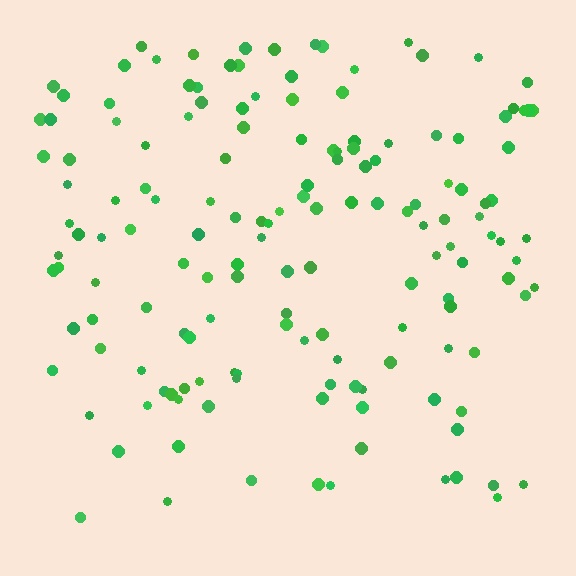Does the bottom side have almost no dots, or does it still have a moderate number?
Still a moderate number, just noticeably fewer than the top.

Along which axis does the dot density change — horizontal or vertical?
Vertical.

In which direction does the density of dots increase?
From bottom to top, with the top side densest.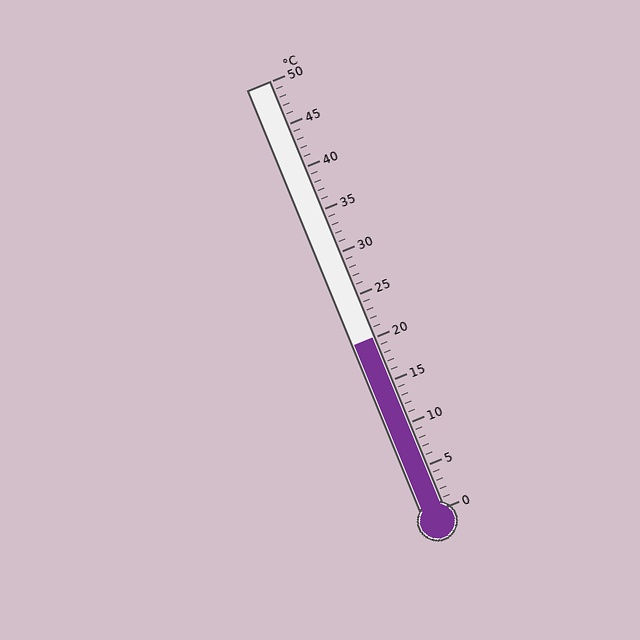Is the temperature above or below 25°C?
The temperature is below 25°C.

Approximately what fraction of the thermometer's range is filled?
The thermometer is filled to approximately 40% of its range.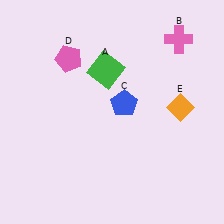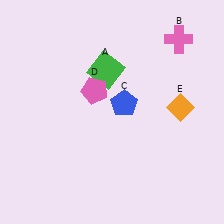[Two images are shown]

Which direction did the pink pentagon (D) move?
The pink pentagon (D) moved down.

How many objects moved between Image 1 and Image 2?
1 object moved between the two images.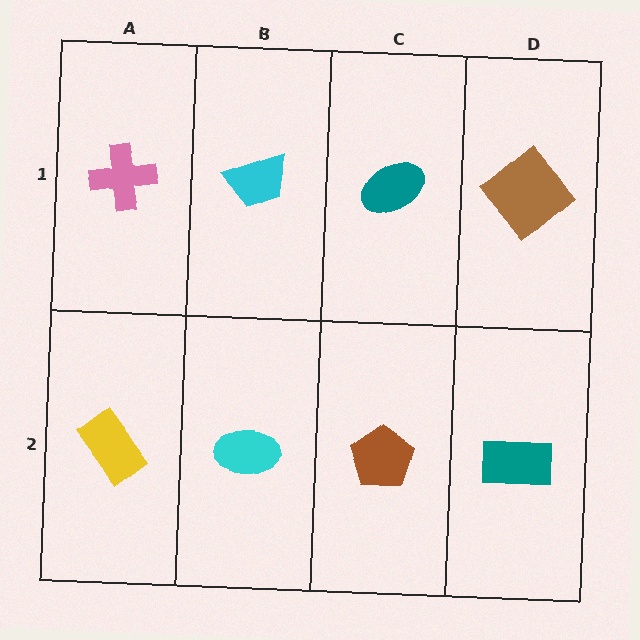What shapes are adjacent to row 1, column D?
A teal rectangle (row 2, column D), a teal ellipse (row 1, column C).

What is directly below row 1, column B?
A cyan ellipse.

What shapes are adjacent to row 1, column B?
A cyan ellipse (row 2, column B), a pink cross (row 1, column A), a teal ellipse (row 1, column C).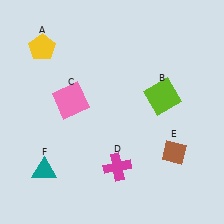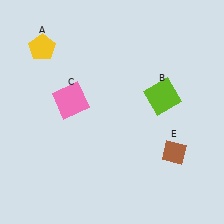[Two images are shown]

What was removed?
The teal triangle (F), the magenta cross (D) were removed in Image 2.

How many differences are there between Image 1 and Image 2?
There are 2 differences between the two images.